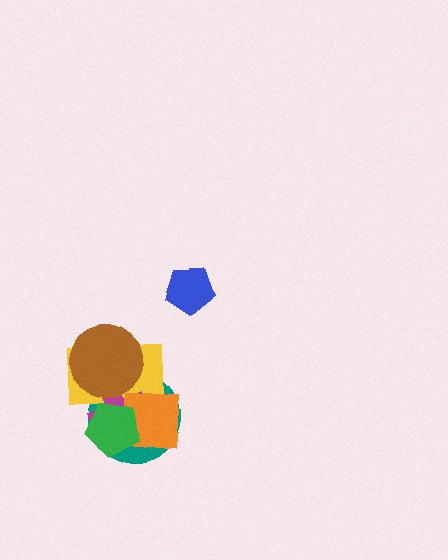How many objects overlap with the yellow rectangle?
5 objects overlap with the yellow rectangle.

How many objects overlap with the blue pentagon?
0 objects overlap with the blue pentagon.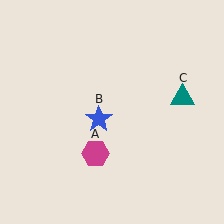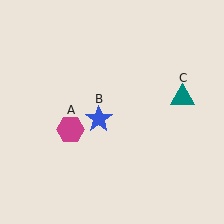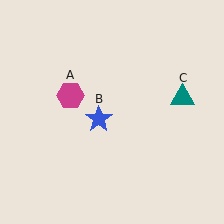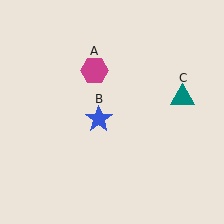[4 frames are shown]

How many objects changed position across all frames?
1 object changed position: magenta hexagon (object A).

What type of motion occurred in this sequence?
The magenta hexagon (object A) rotated clockwise around the center of the scene.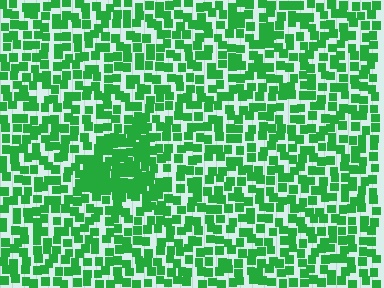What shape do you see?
I see a triangle.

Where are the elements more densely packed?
The elements are more densely packed inside the triangle boundary.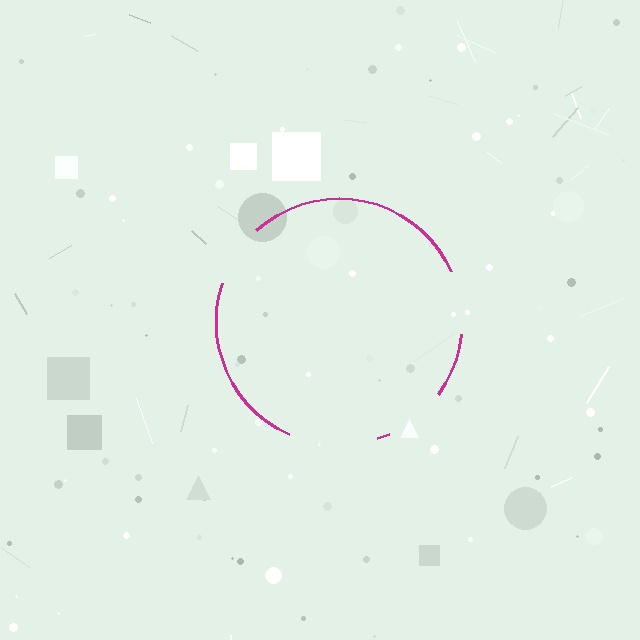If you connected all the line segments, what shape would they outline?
They would outline a circle.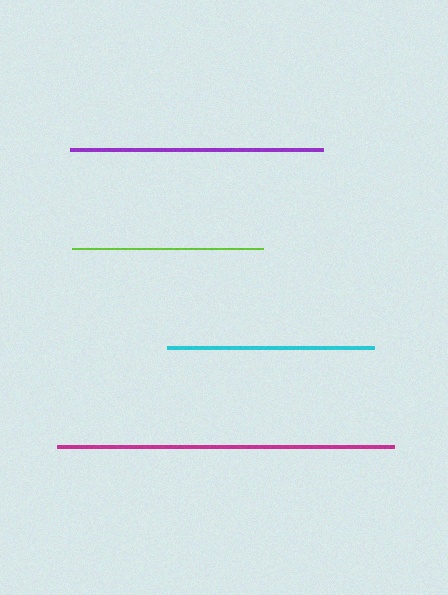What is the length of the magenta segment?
The magenta segment is approximately 337 pixels long.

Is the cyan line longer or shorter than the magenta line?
The magenta line is longer than the cyan line.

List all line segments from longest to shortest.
From longest to shortest: magenta, purple, cyan, lime.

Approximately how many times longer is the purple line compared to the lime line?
The purple line is approximately 1.3 times the length of the lime line.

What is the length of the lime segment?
The lime segment is approximately 190 pixels long.